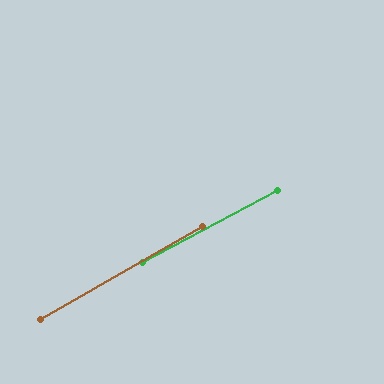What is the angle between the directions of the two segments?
Approximately 2 degrees.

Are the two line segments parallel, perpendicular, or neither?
Parallel — their directions differ by only 1.5°.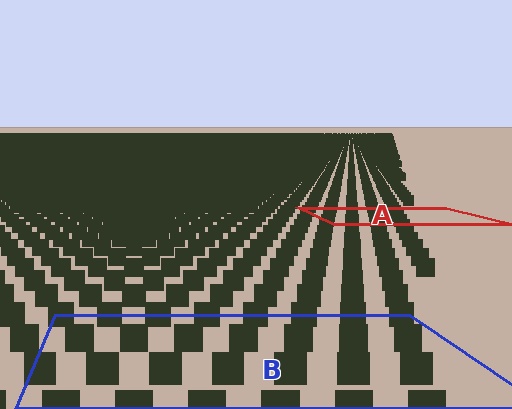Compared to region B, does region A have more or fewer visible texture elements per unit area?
Region A has more texture elements per unit area — they are packed more densely because it is farther away.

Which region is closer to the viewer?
Region B is closer. The texture elements there are larger and more spread out.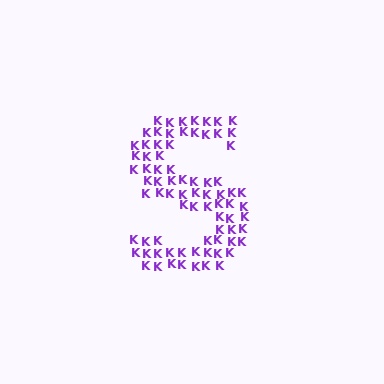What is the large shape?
The large shape is the letter S.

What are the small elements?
The small elements are letter K's.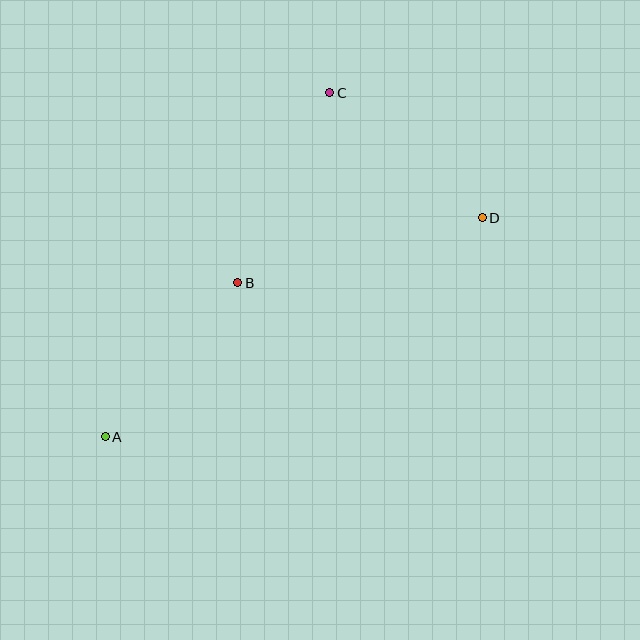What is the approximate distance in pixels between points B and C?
The distance between B and C is approximately 211 pixels.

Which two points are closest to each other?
Points C and D are closest to each other.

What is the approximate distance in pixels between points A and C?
The distance between A and C is approximately 411 pixels.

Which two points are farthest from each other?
Points A and D are farthest from each other.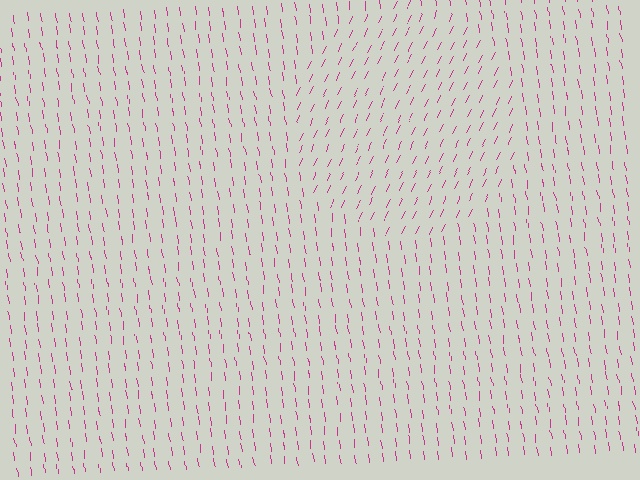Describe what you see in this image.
The image is filled with small magenta line segments. A circle region in the image has lines oriented differently from the surrounding lines, creating a visible texture boundary.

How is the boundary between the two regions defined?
The boundary is defined purely by a change in line orientation (approximately 34 degrees difference). All lines are the same color and thickness.